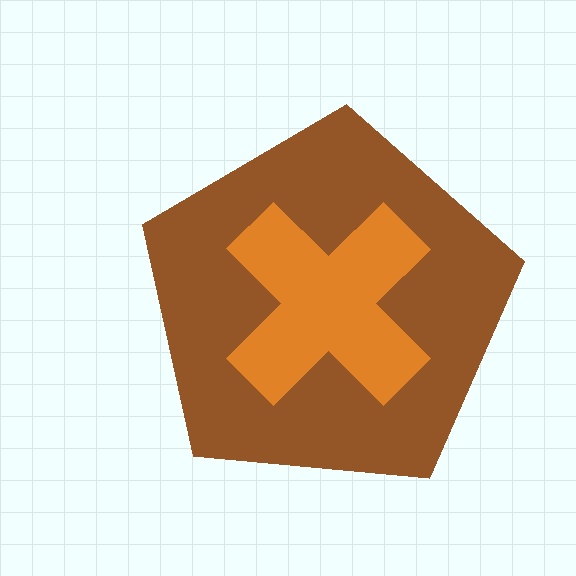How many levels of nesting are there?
2.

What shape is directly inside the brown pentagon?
The orange cross.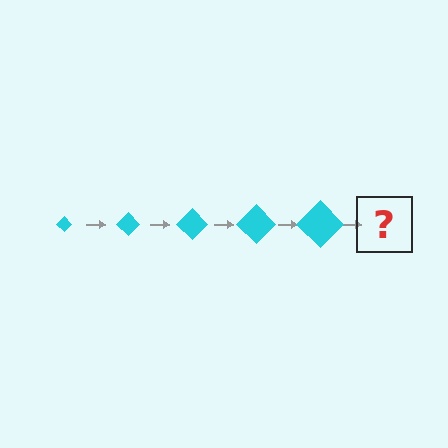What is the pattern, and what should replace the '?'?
The pattern is that the diamond gets progressively larger each step. The '?' should be a cyan diamond, larger than the previous one.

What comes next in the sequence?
The next element should be a cyan diamond, larger than the previous one.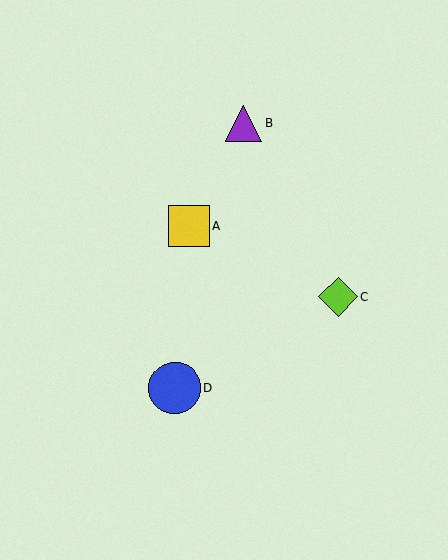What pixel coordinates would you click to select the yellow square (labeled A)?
Click at (189, 226) to select the yellow square A.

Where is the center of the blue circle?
The center of the blue circle is at (175, 387).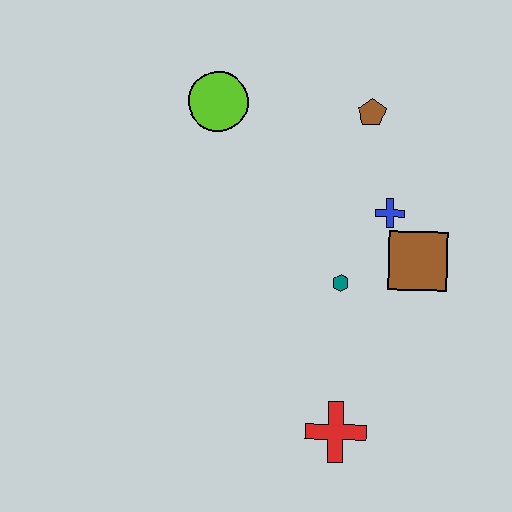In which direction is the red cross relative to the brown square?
The red cross is below the brown square.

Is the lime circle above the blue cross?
Yes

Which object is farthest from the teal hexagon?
The lime circle is farthest from the teal hexagon.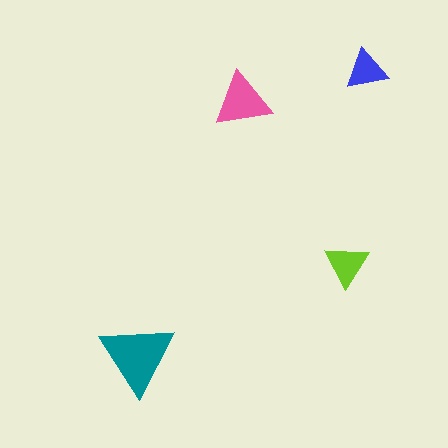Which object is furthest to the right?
The blue triangle is rightmost.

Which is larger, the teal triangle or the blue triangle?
The teal one.